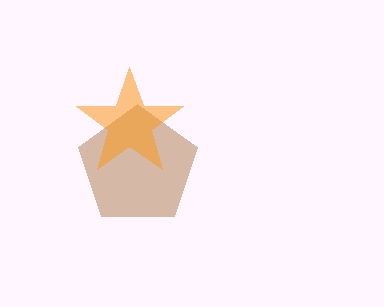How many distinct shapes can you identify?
There are 2 distinct shapes: a brown pentagon, an orange star.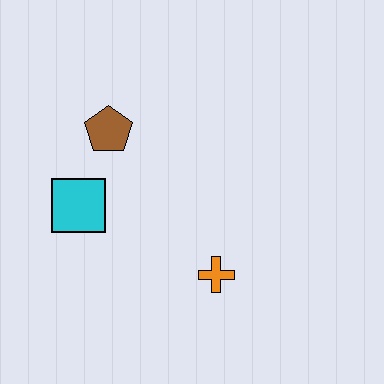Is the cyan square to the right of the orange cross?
No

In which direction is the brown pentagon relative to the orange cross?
The brown pentagon is above the orange cross.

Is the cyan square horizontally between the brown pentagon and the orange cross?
No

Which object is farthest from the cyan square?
The orange cross is farthest from the cyan square.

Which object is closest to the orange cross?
The cyan square is closest to the orange cross.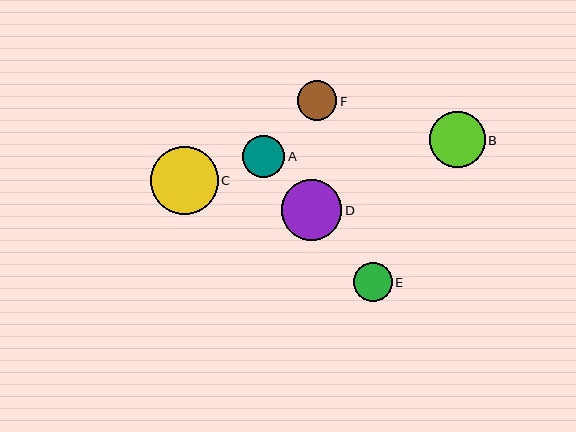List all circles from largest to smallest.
From largest to smallest: C, D, B, A, F, E.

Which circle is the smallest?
Circle E is the smallest with a size of approximately 38 pixels.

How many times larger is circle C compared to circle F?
Circle C is approximately 1.7 times the size of circle F.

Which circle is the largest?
Circle C is the largest with a size of approximately 68 pixels.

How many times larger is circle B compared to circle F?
Circle B is approximately 1.4 times the size of circle F.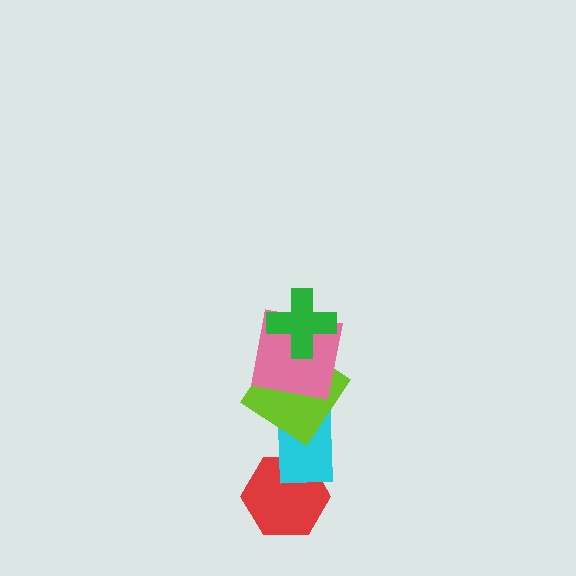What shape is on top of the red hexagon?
The cyan rectangle is on top of the red hexagon.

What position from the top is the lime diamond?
The lime diamond is 3rd from the top.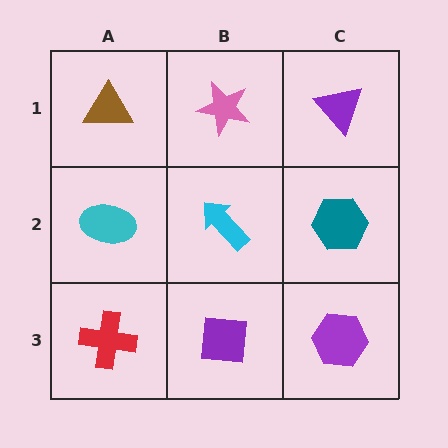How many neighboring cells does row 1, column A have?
2.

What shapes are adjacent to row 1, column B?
A cyan arrow (row 2, column B), a brown triangle (row 1, column A), a purple triangle (row 1, column C).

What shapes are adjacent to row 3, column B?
A cyan arrow (row 2, column B), a red cross (row 3, column A), a purple hexagon (row 3, column C).